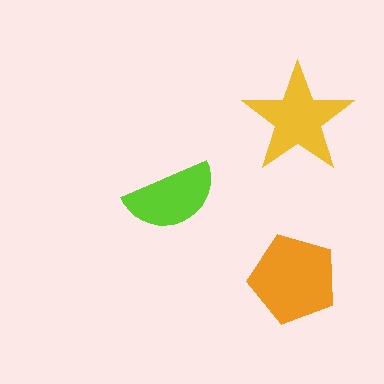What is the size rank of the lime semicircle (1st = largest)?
3rd.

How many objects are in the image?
There are 3 objects in the image.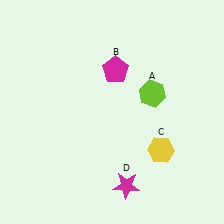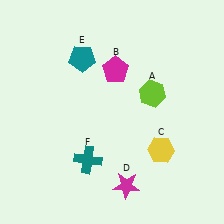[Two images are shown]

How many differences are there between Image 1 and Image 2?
There are 2 differences between the two images.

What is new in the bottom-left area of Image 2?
A teal cross (F) was added in the bottom-left area of Image 2.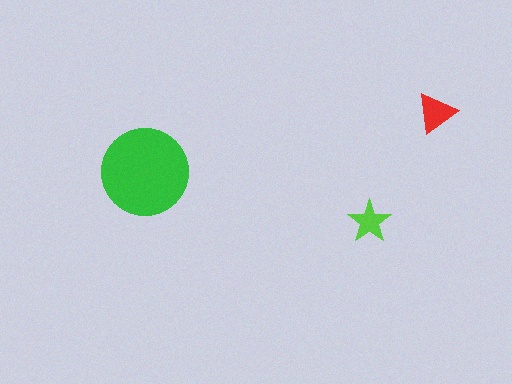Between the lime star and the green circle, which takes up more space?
The green circle.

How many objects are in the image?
There are 3 objects in the image.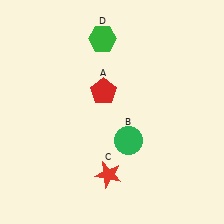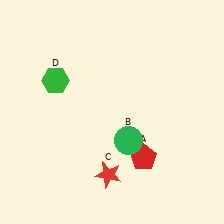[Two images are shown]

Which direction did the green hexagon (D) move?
The green hexagon (D) moved left.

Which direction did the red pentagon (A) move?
The red pentagon (A) moved down.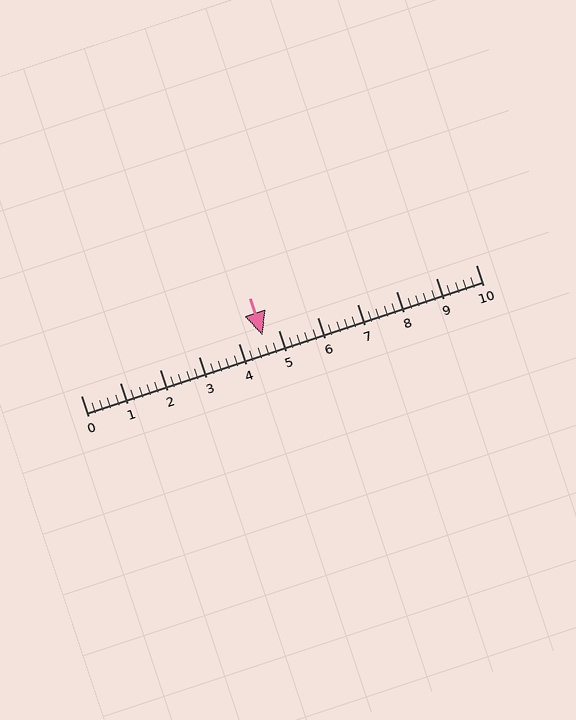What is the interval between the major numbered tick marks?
The major tick marks are spaced 1 units apart.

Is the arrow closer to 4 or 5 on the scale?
The arrow is closer to 5.